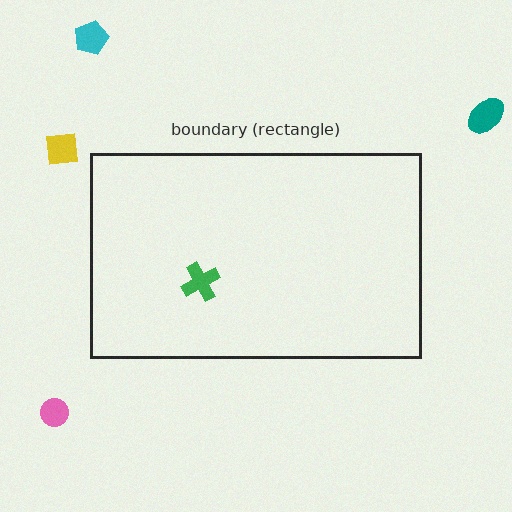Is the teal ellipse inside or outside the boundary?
Outside.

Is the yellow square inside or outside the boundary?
Outside.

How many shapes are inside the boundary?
1 inside, 4 outside.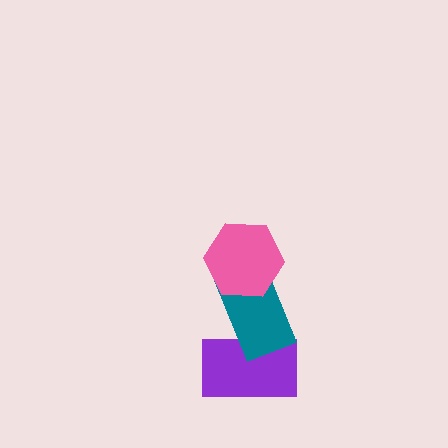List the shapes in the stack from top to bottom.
From top to bottom: the pink hexagon, the teal rectangle, the purple rectangle.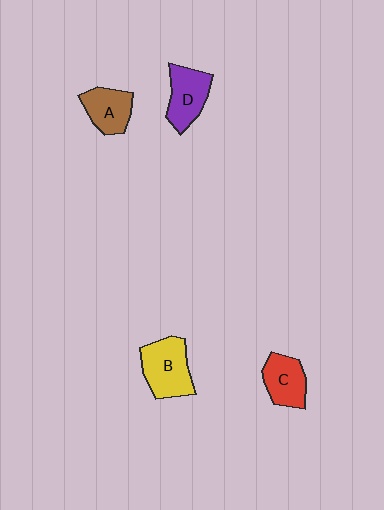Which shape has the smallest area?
Shape A (brown).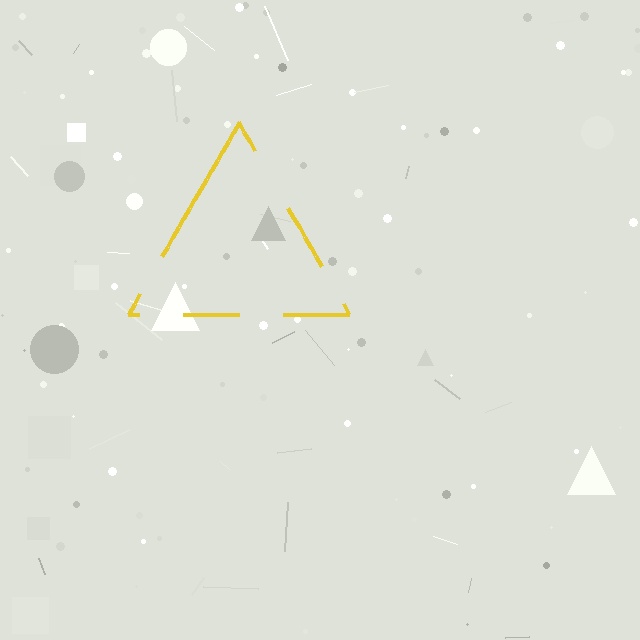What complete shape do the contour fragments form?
The contour fragments form a triangle.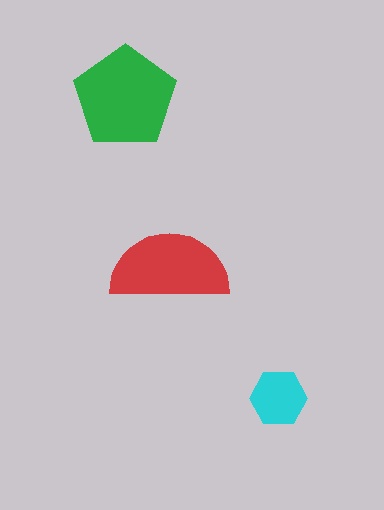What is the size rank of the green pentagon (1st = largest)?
1st.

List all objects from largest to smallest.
The green pentagon, the red semicircle, the cyan hexagon.